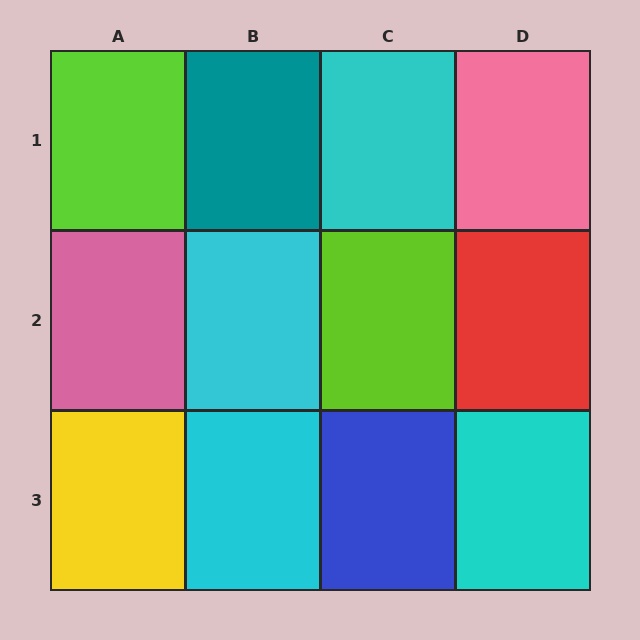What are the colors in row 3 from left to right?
Yellow, cyan, blue, cyan.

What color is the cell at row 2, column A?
Pink.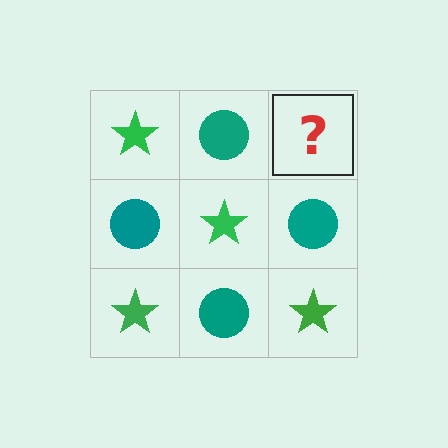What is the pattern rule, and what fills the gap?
The rule is that it alternates green star and teal circle in a checkerboard pattern. The gap should be filled with a green star.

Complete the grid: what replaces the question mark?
The question mark should be replaced with a green star.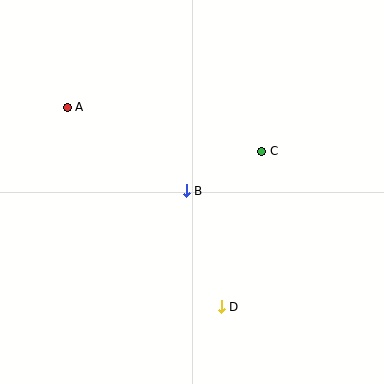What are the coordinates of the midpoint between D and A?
The midpoint between D and A is at (144, 207).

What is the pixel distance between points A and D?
The distance between A and D is 252 pixels.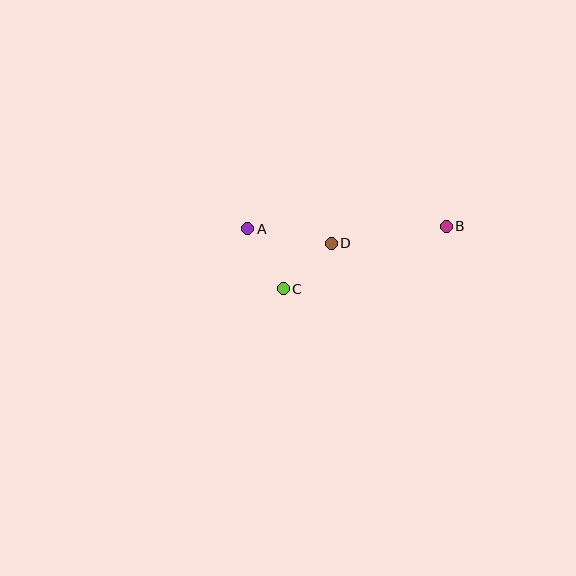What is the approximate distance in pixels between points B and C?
The distance between B and C is approximately 175 pixels.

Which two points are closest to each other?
Points C and D are closest to each other.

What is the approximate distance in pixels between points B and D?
The distance between B and D is approximately 116 pixels.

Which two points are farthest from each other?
Points A and B are farthest from each other.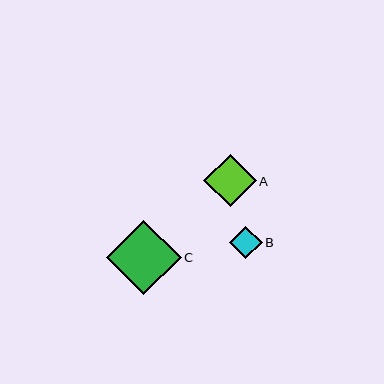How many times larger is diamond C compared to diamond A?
Diamond C is approximately 1.4 times the size of diamond A.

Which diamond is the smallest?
Diamond B is the smallest with a size of approximately 33 pixels.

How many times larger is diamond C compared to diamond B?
Diamond C is approximately 2.3 times the size of diamond B.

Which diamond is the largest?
Diamond C is the largest with a size of approximately 75 pixels.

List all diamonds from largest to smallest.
From largest to smallest: C, A, B.